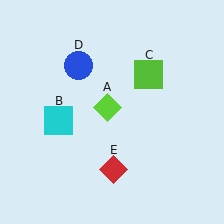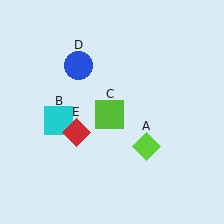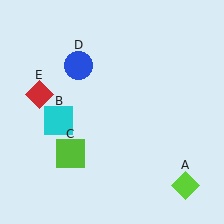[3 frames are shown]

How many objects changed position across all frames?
3 objects changed position: lime diamond (object A), lime square (object C), red diamond (object E).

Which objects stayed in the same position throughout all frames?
Cyan square (object B) and blue circle (object D) remained stationary.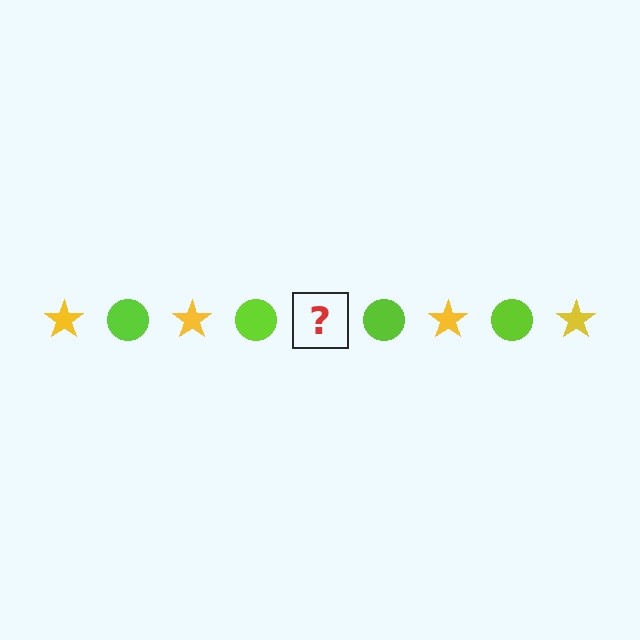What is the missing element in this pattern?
The missing element is a yellow star.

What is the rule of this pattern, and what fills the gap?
The rule is that the pattern alternates between yellow star and lime circle. The gap should be filled with a yellow star.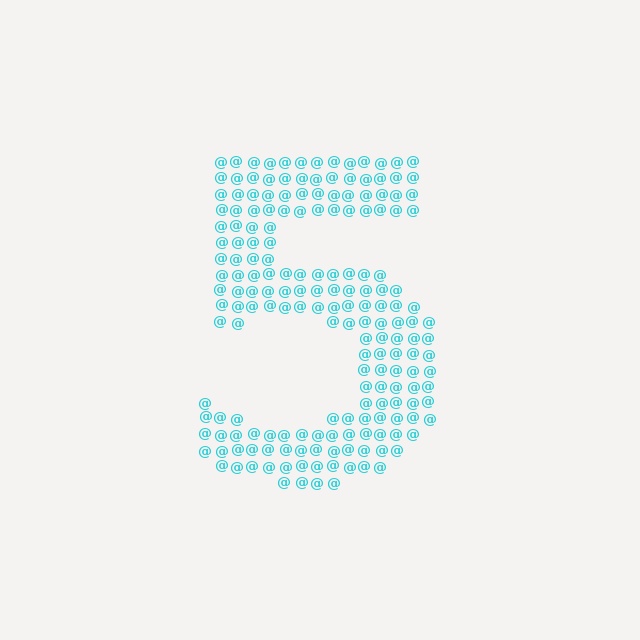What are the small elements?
The small elements are at signs.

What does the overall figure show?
The overall figure shows the digit 5.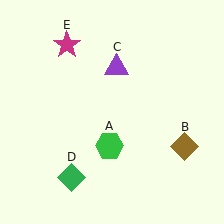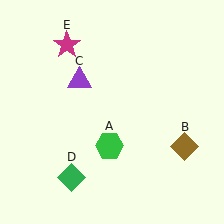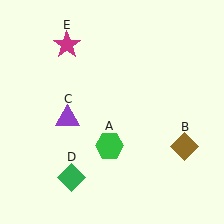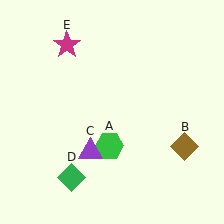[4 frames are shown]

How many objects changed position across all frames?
1 object changed position: purple triangle (object C).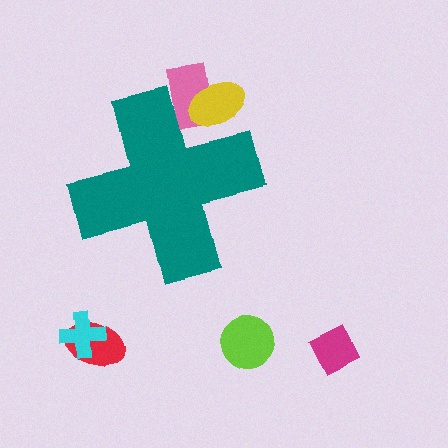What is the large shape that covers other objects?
A teal cross.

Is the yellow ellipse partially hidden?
Yes, the yellow ellipse is partially hidden behind the teal cross.